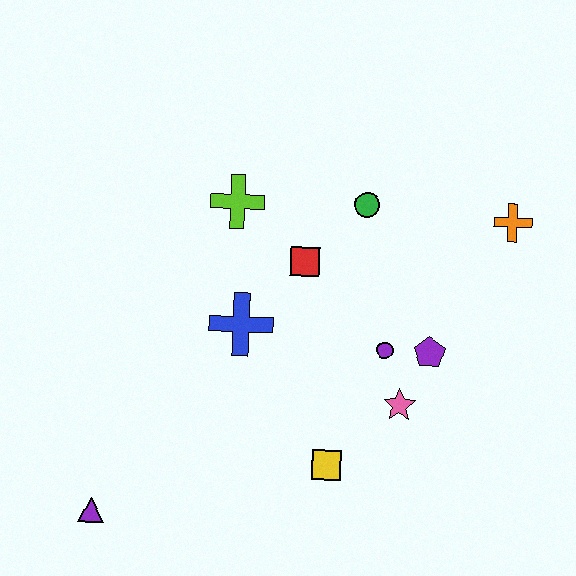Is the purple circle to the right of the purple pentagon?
No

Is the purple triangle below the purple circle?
Yes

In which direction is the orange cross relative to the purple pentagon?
The orange cross is above the purple pentagon.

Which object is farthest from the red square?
The purple triangle is farthest from the red square.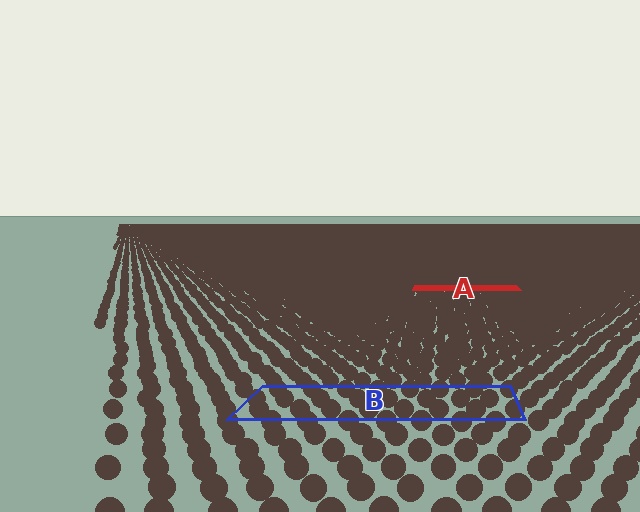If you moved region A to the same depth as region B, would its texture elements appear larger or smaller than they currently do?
They would appear larger. At a closer depth, the same texture elements are projected at a bigger on-screen size.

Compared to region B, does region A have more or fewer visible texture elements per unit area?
Region A has more texture elements per unit area — they are packed more densely because it is farther away.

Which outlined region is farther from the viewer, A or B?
Region A is farther from the viewer — the texture elements inside it appear smaller and more densely packed.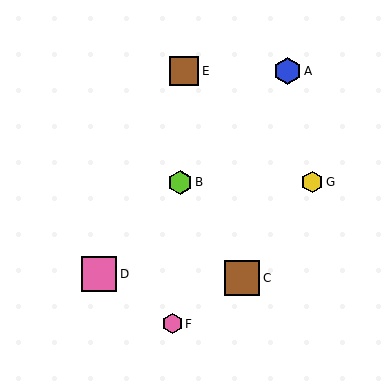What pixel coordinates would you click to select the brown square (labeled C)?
Click at (242, 278) to select the brown square C.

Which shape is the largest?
The brown square (labeled C) is the largest.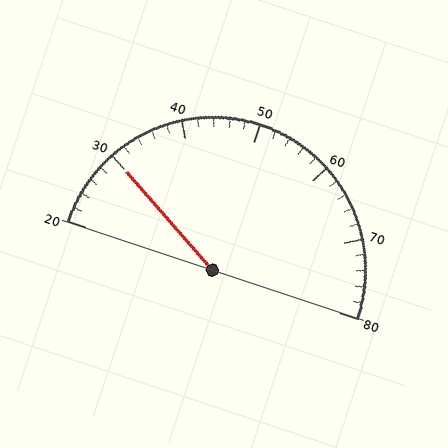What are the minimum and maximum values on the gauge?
The gauge ranges from 20 to 80.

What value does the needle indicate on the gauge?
The needle indicates approximately 30.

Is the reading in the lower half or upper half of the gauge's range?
The reading is in the lower half of the range (20 to 80).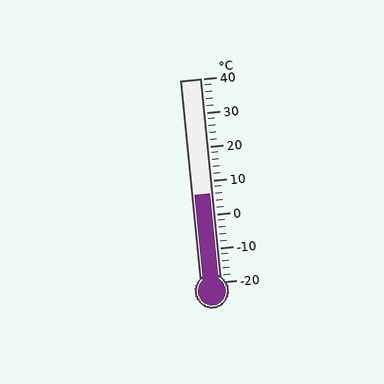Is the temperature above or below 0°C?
The temperature is above 0°C.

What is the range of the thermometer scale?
The thermometer scale ranges from -20°C to 40°C.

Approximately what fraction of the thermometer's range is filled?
The thermometer is filled to approximately 45% of its range.